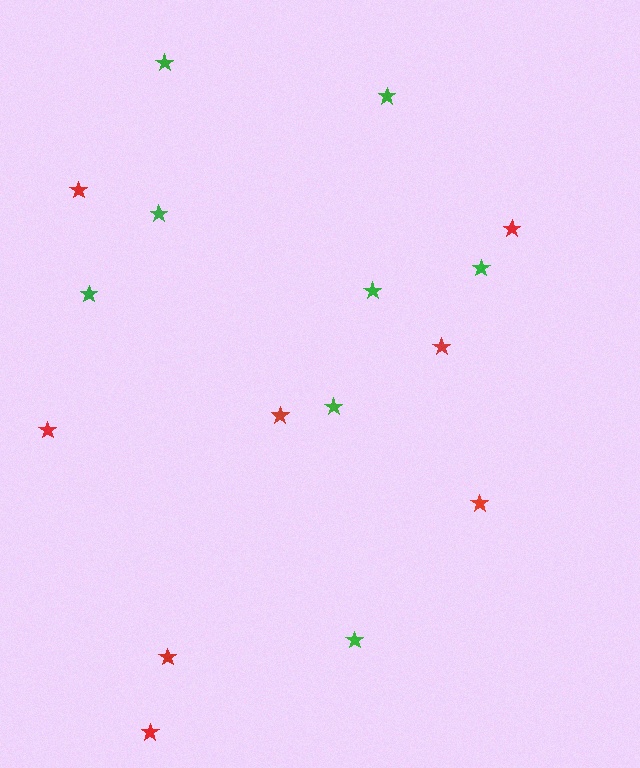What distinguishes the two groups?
There are 2 groups: one group of red stars (8) and one group of green stars (8).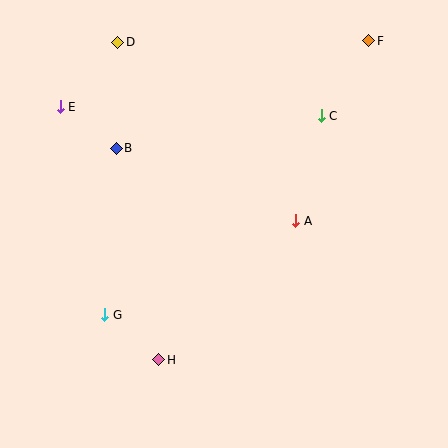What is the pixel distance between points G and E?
The distance between G and E is 213 pixels.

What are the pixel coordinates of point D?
Point D is at (118, 42).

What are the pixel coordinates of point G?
Point G is at (105, 315).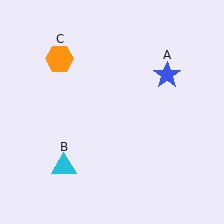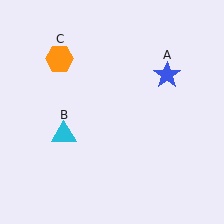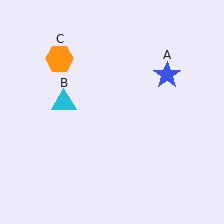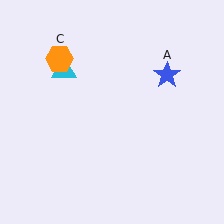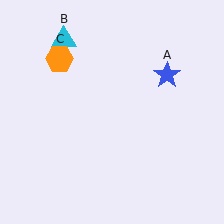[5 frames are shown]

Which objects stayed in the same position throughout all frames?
Blue star (object A) and orange hexagon (object C) remained stationary.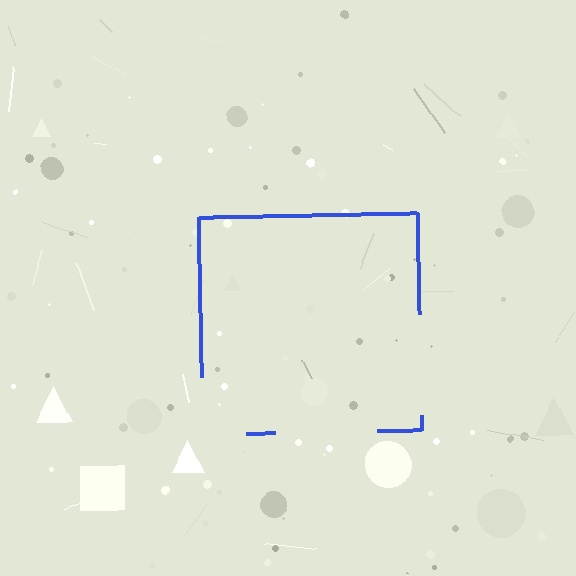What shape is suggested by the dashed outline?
The dashed outline suggests a square.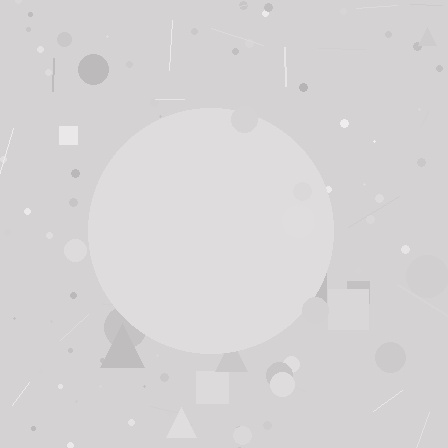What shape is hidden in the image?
A circle is hidden in the image.